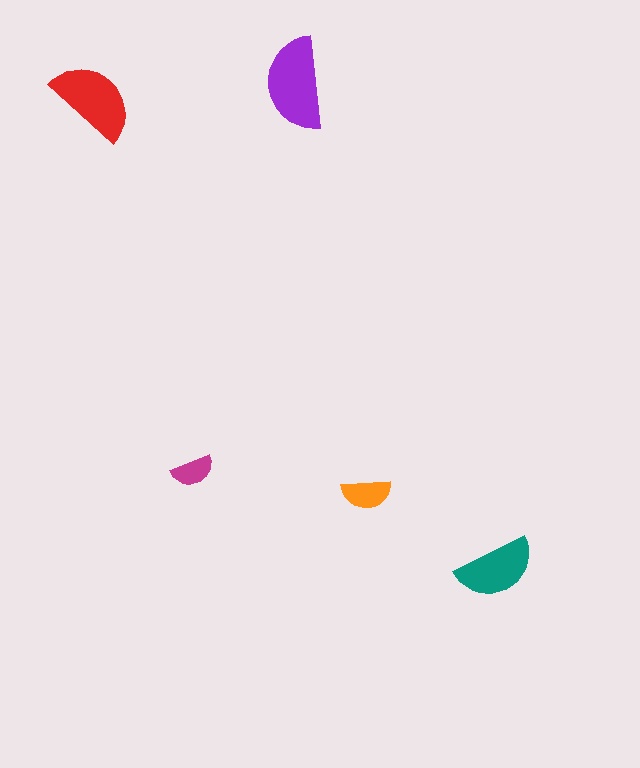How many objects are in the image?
There are 5 objects in the image.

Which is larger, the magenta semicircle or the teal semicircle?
The teal one.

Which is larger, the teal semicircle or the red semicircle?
The red one.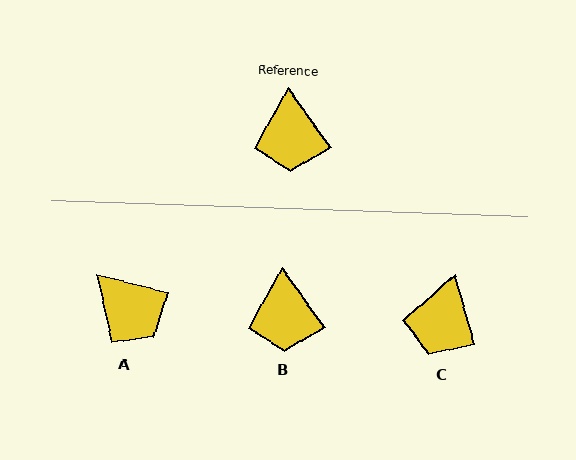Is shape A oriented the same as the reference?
No, it is off by about 41 degrees.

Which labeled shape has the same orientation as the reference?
B.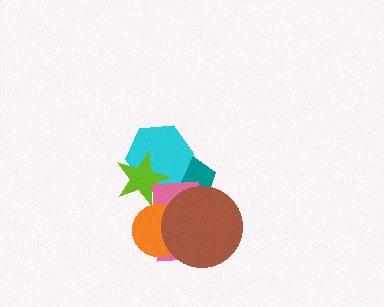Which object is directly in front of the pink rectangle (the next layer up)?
The lime star is directly in front of the pink rectangle.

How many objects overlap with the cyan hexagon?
2 objects overlap with the cyan hexagon.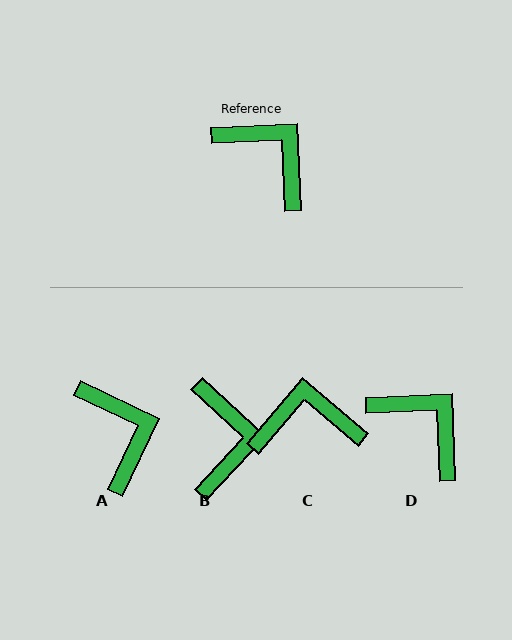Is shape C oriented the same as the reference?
No, it is off by about 47 degrees.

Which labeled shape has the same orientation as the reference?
D.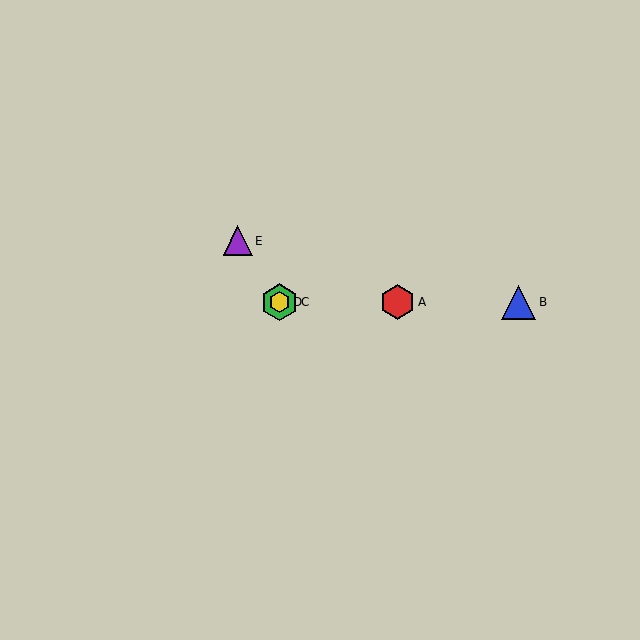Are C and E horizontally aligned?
No, C is at y≈302 and E is at y≈241.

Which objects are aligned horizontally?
Objects A, B, C, D are aligned horizontally.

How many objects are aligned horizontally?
4 objects (A, B, C, D) are aligned horizontally.